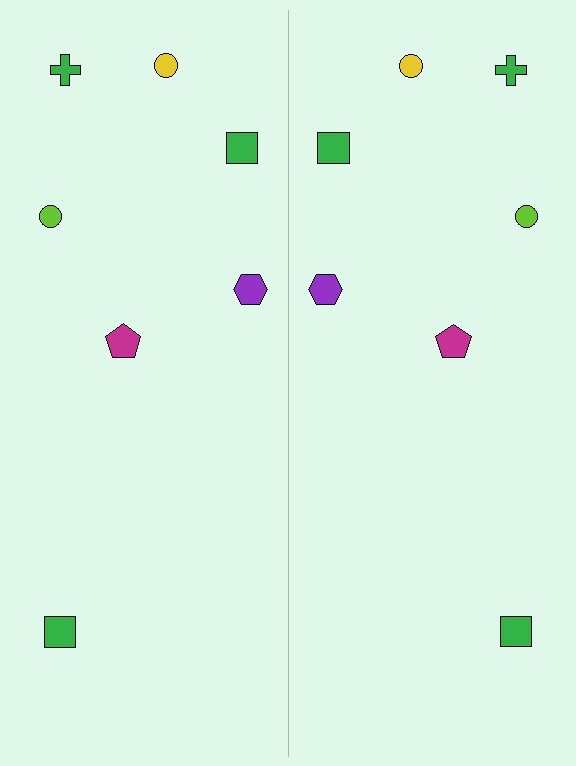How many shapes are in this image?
There are 14 shapes in this image.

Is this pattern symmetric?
Yes, this pattern has bilateral (reflection) symmetry.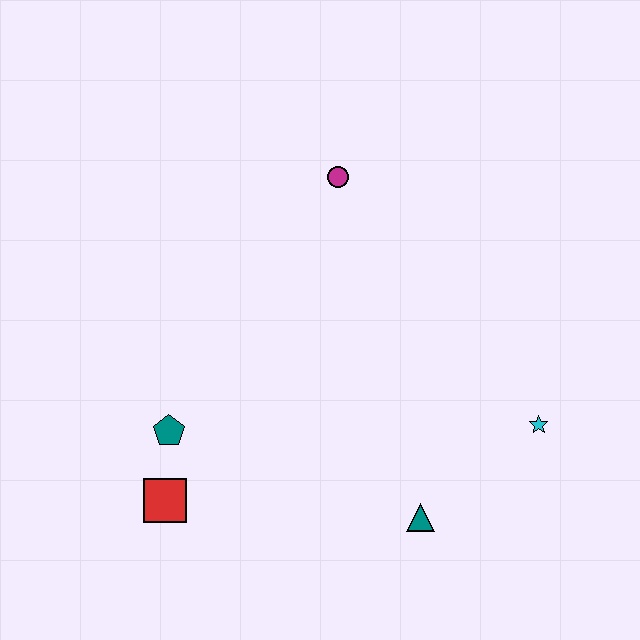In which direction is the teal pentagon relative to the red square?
The teal pentagon is above the red square.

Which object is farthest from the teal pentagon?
The cyan star is farthest from the teal pentagon.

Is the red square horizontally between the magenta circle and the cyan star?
No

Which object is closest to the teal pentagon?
The red square is closest to the teal pentagon.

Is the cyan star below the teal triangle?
No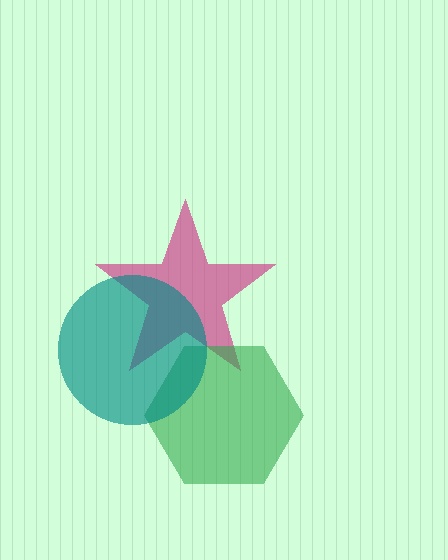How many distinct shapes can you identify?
There are 3 distinct shapes: a magenta star, a green hexagon, a teal circle.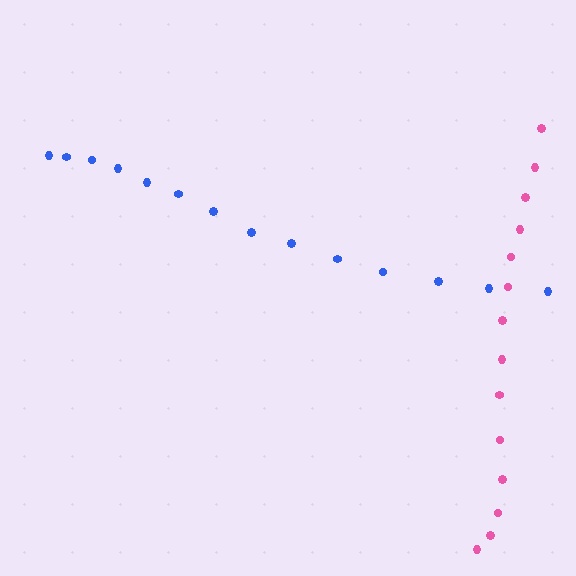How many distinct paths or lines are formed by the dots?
There are 2 distinct paths.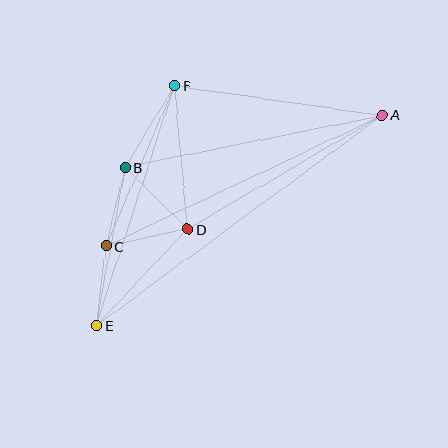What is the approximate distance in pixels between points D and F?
The distance between D and F is approximately 144 pixels.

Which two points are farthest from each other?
Points A and E are farthest from each other.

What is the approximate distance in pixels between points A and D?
The distance between A and D is approximately 225 pixels.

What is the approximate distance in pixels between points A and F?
The distance between A and F is approximately 209 pixels.